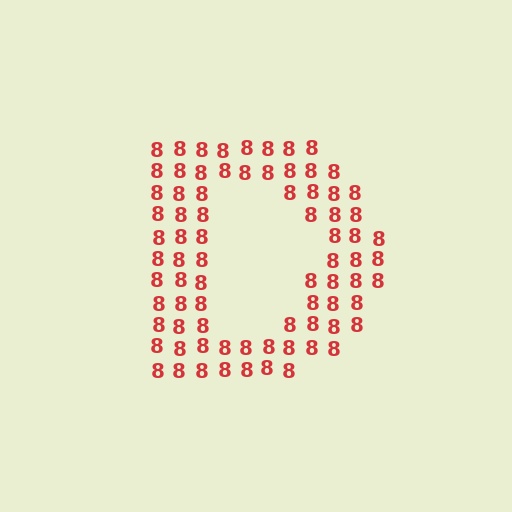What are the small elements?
The small elements are digit 8's.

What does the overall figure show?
The overall figure shows the letter D.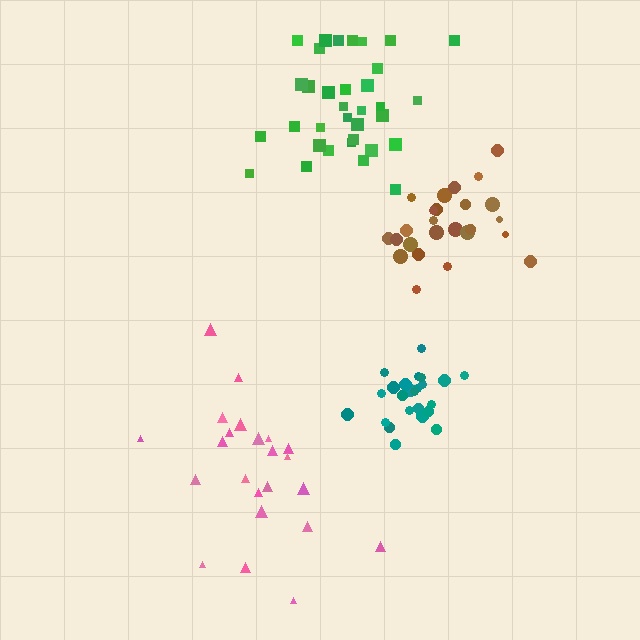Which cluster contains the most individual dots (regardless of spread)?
Green (34).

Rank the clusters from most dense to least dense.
teal, brown, green, pink.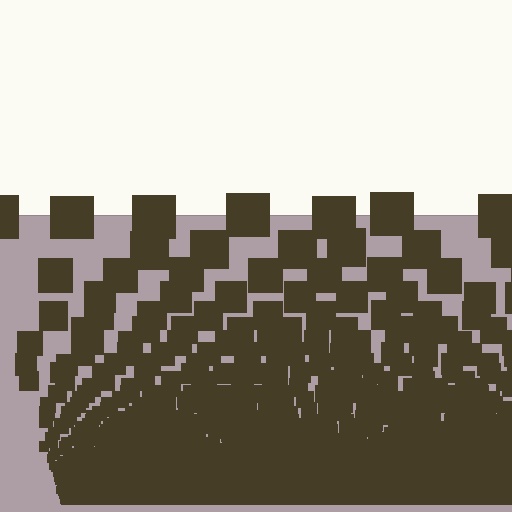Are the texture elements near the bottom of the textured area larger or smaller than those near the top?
Smaller. The gradient is inverted — elements near the bottom are smaller and denser.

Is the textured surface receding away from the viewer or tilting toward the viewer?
The surface appears to tilt toward the viewer. Texture elements get larger and sparser toward the top.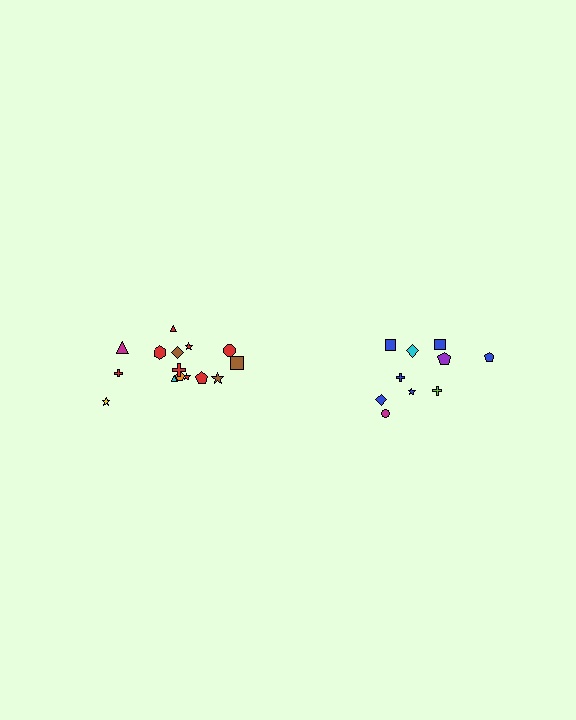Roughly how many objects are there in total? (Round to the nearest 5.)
Roughly 25 objects in total.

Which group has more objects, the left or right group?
The left group.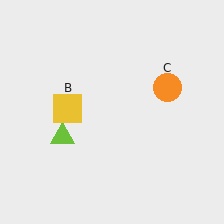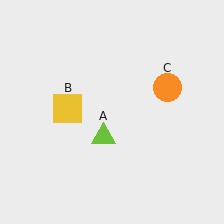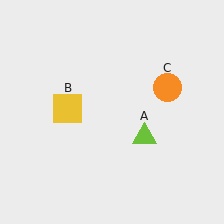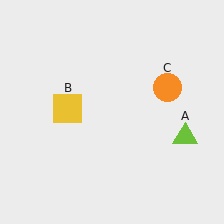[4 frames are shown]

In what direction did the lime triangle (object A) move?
The lime triangle (object A) moved right.